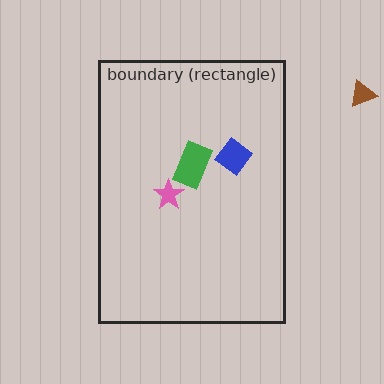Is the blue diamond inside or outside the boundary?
Inside.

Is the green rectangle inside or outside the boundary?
Inside.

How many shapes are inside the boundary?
3 inside, 1 outside.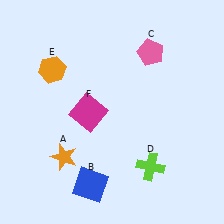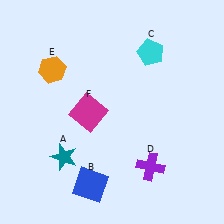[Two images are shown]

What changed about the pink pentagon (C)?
In Image 1, C is pink. In Image 2, it changed to cyan.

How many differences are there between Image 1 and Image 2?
There are 3 differences between the two images.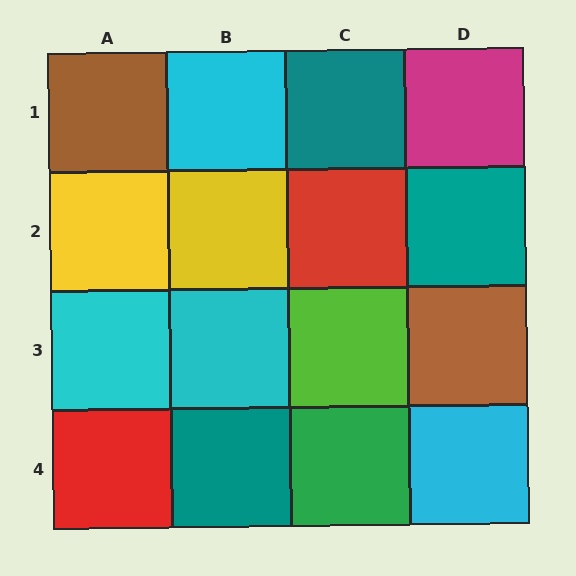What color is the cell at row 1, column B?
Cyan.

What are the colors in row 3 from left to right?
Cyan, cyan, lime, brown.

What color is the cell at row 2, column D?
Teal.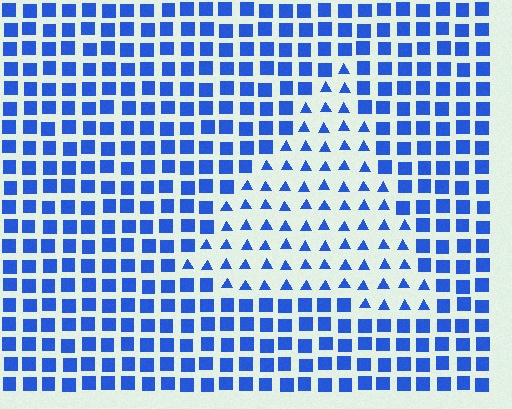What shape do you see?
I see a triangle.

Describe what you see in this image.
The image is filled with small blue elements arranged in a uniform grid. A triangle-shaped region contains triangles, while the surrounding area contains squares. The boundary is defined purely by the change in element shape.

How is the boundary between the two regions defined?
The boundary is defined by a change in element shape: triangles inside vs. squares outside. All elements share the same color and spacing.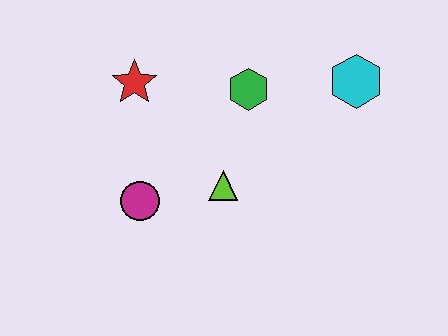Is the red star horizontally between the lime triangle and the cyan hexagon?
No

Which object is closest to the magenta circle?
The lime triangle is closest to the magenta circle.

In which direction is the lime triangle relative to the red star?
The lime triangle is below the red star.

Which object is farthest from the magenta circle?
The cyan hexagon is farthest from the magenta circle.